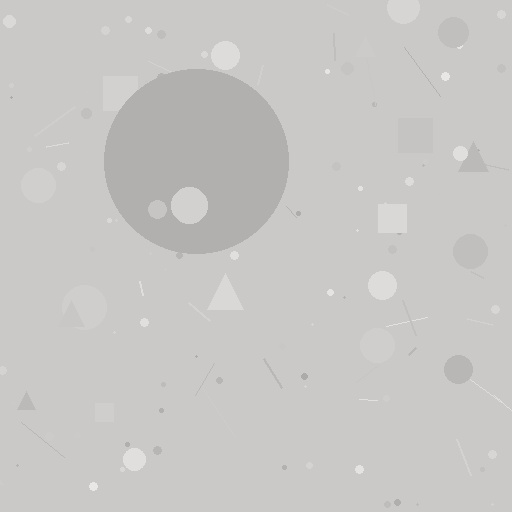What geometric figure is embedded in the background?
A circle is embedded in the background.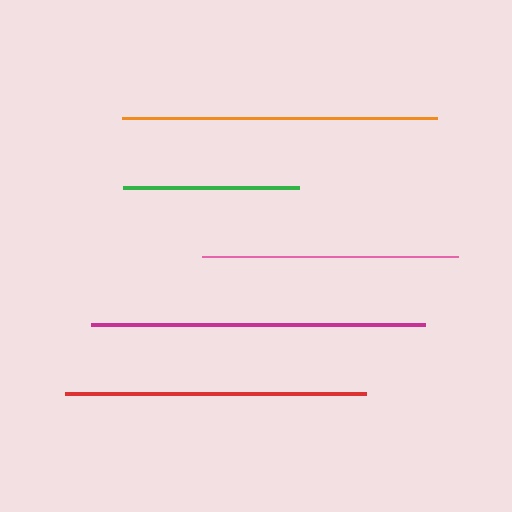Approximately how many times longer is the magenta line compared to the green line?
The magenta line is approximately 1.9 times the length of the green line.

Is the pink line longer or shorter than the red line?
The red line is longer than the pink line.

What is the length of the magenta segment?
The magenta segment is approximately 334 pixels long.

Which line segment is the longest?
The magenta line is the longest at approximately 334 pixels.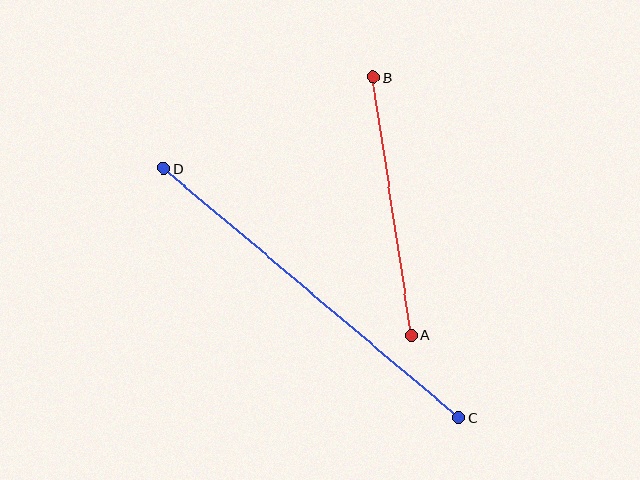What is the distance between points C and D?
The distance is approximately 387 pixels.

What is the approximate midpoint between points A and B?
The midpoint is at approximately (392, 206) pixels.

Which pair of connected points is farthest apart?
Points C and D are farthest apart.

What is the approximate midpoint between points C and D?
The midpoint is at approximately (311, 293) pixels.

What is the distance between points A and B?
The distance is approximately 261 pixels.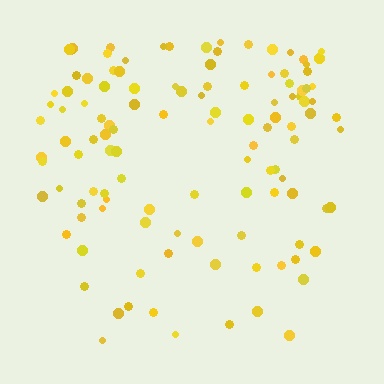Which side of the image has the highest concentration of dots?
The top.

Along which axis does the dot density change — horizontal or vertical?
Vertical.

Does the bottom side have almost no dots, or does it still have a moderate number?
Still a moderate number, just noticeably fewer than the top.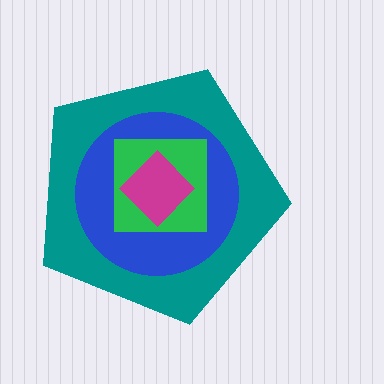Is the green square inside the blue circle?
Yes.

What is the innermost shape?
The magenta diamond.